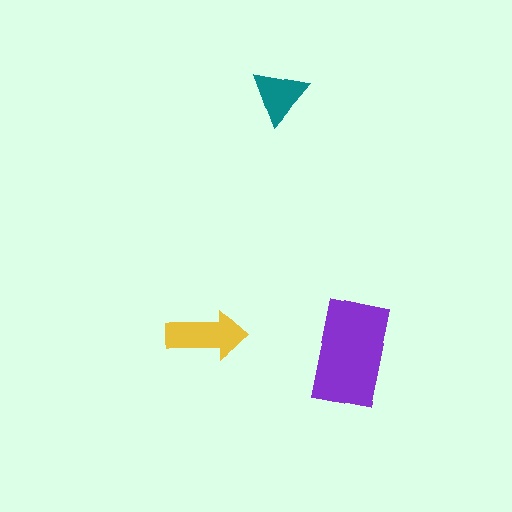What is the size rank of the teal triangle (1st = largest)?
3rd.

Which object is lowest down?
The purple rectangle is bottommost.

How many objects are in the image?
There are 3 objects in the image.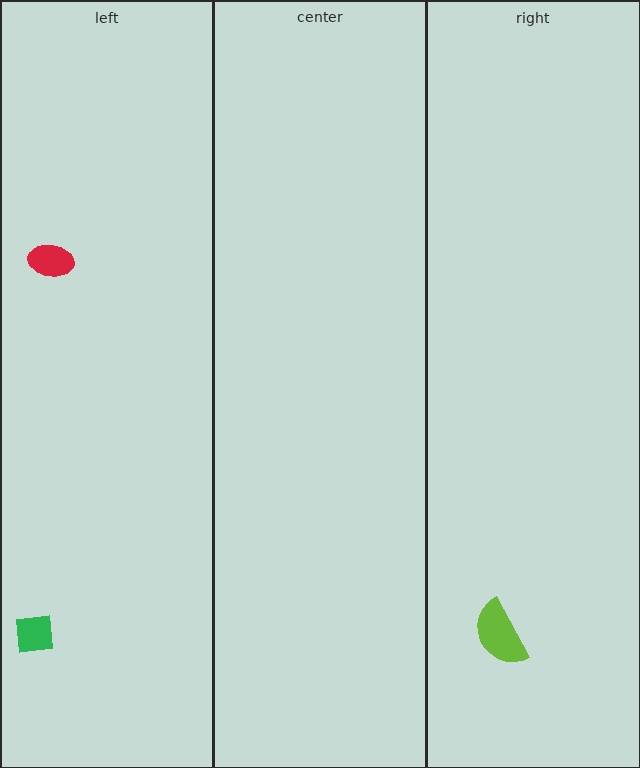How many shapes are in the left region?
2.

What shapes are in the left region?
The green square, the red ellipse.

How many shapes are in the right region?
1.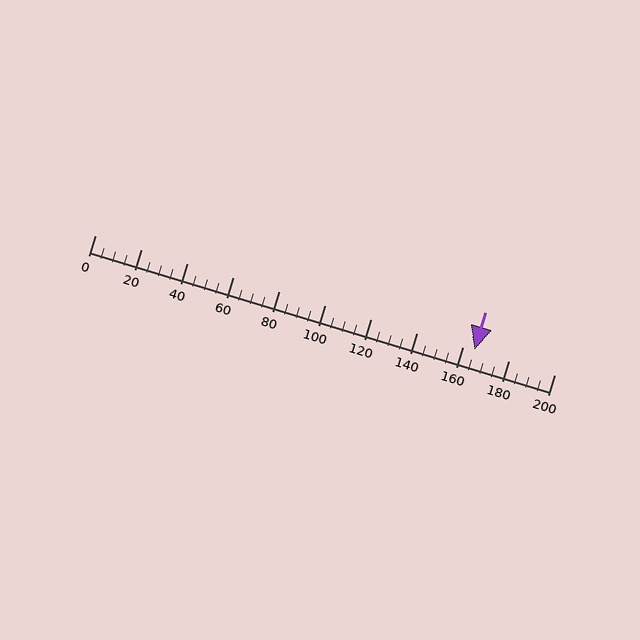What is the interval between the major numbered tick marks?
The major tick marks are spaced 20 units apart.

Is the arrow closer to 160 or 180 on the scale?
The arrow is closer to 160.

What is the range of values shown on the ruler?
The ruler shows values from 0 to 200.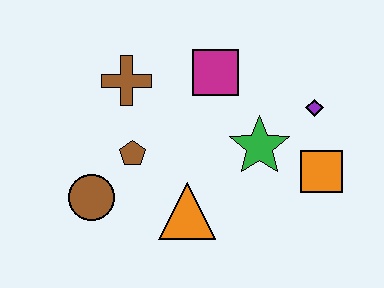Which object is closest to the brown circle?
The brown pentagon is closest to the brown circle.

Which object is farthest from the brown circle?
The purple diamond is farthest from the brown circle.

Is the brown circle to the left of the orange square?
Yes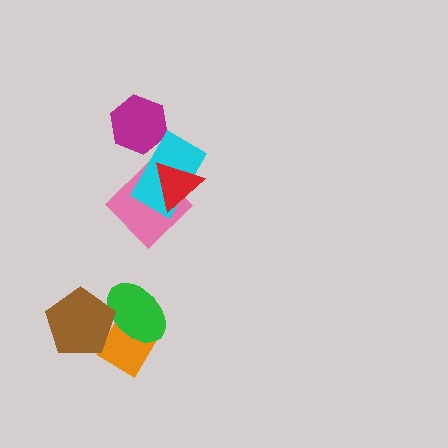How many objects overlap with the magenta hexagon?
1 object overlaps with the magenta hexagon.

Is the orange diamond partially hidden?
Yes, it is partially covered by another shape.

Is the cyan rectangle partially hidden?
Yes, it is partially covered by another shape.